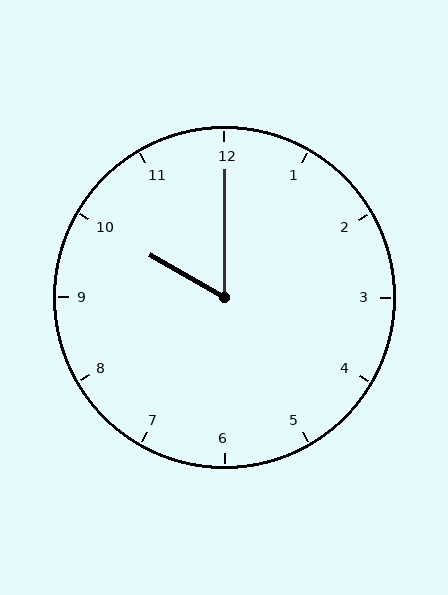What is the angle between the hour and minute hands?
Approximately 60 degrees.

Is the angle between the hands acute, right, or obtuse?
It is acute.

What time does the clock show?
10:00.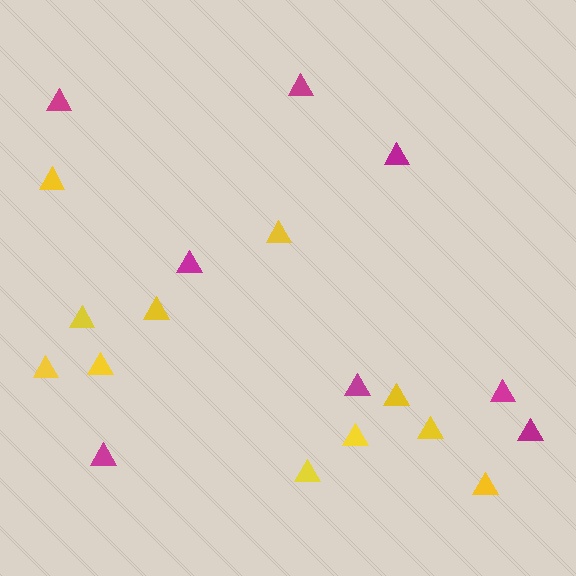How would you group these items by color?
There are 2 groups: one group of yellow triangles (11) and one group of magenta triangles (8).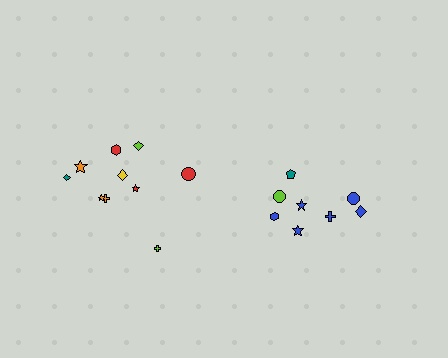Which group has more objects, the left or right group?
The left group.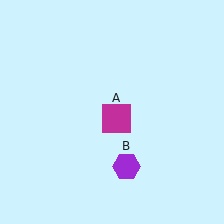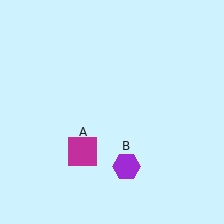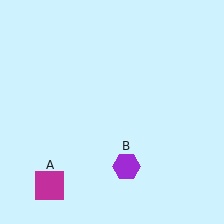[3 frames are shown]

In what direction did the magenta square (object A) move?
The magenta square (object A) moved down and to the left.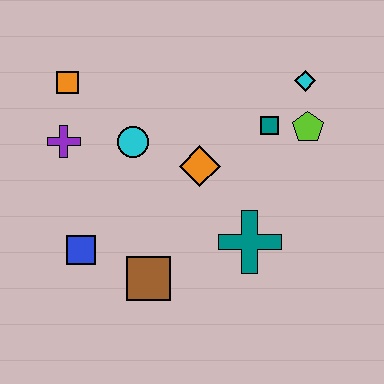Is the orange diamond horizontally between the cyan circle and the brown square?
No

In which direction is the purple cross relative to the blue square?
The purple cross is above the blue square.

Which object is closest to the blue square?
The brown square is closest to the blue square.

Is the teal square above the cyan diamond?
No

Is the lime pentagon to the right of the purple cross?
Yes